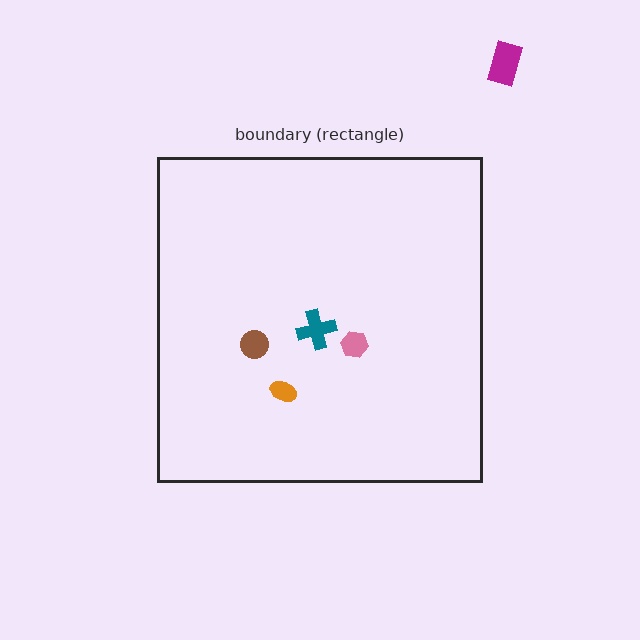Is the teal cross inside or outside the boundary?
Inside.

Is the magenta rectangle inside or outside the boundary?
Outside.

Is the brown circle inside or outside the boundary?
Inside.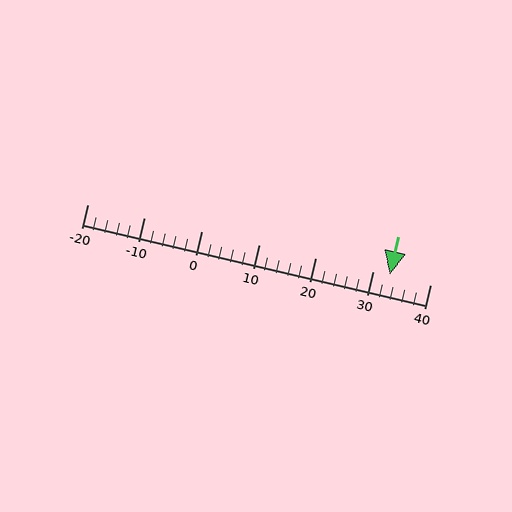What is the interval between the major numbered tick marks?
The major tick marks are spaced 10 units apart.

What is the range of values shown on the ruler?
The ruler shows values from -20 to 40.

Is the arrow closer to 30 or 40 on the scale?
The arrow is closer to 30.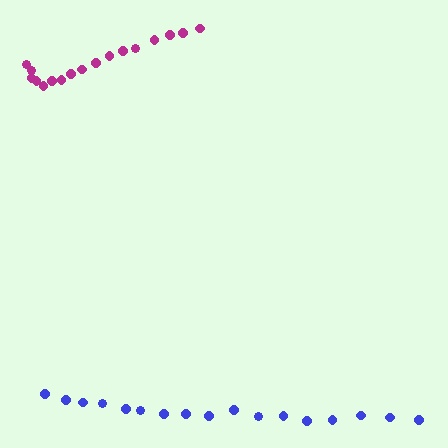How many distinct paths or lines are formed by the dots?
There are 2 distinct paths.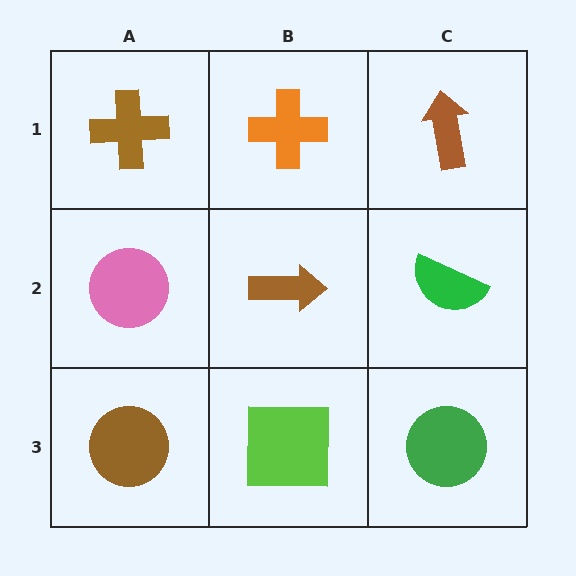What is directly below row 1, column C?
A green semicircle.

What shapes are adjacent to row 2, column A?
A brown cross (row 1, column A), a brown circle (row 3, column A), a brown arrow (row 2, column B).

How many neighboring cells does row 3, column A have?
2.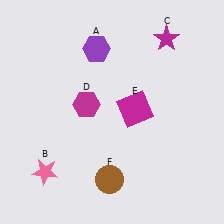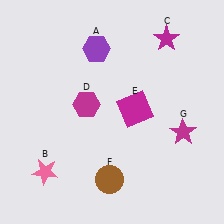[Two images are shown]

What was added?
A magenta star (G) was added in Image 2.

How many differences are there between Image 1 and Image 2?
There is 1 difference between the two images.